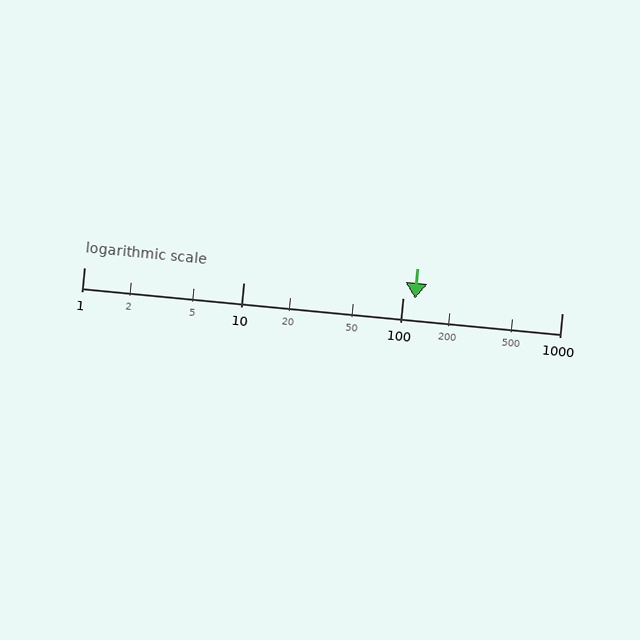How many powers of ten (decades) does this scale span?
The scale spans 3 decades, from 1 to 1000.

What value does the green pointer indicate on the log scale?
The pointer indicates approximately 120.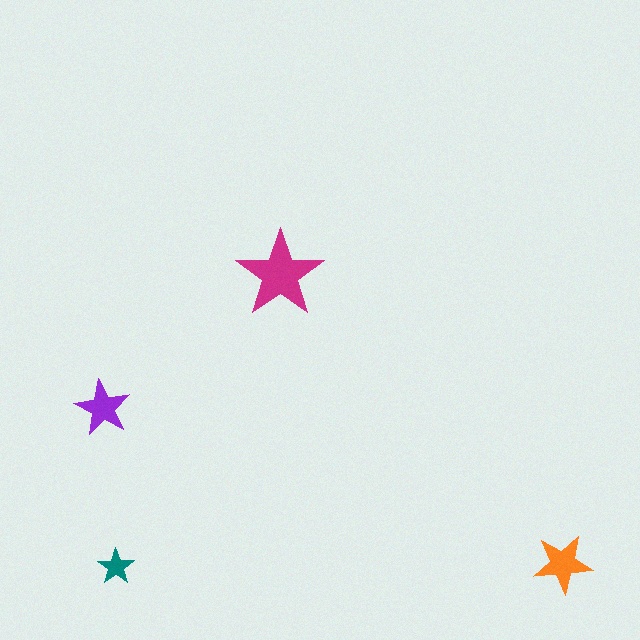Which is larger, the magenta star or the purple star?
The magenta one.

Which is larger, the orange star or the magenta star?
The magenta one.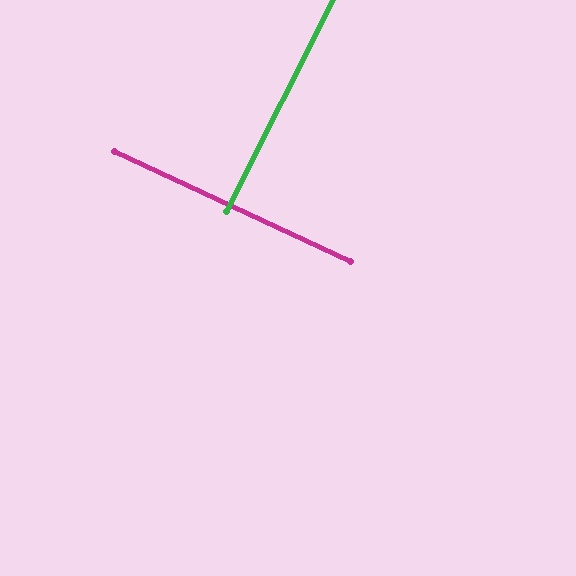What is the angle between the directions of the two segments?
Approximately 88 degrees.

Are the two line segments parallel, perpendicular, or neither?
Perpendicular — they meet at approximately 88°.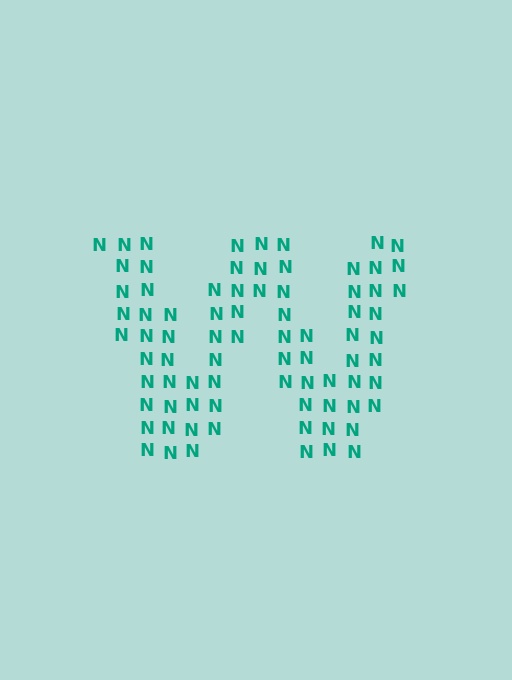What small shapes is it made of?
It is made of small letter N's.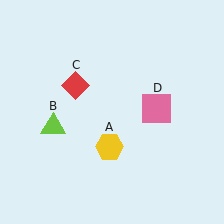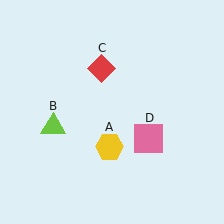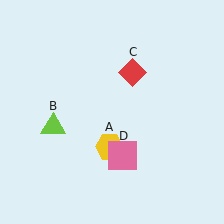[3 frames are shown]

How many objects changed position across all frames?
2 objects changed position: red diamond (object C), pink square (object D).